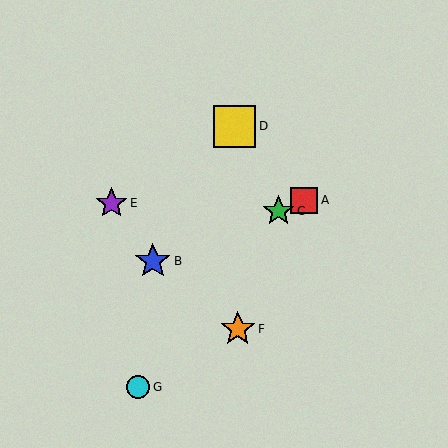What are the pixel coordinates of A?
Object A is at (304, 200).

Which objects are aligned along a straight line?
Objects A, B, C are aligned along a straight line.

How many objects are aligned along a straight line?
3 objects (A, B, C) are aligned along a straight line.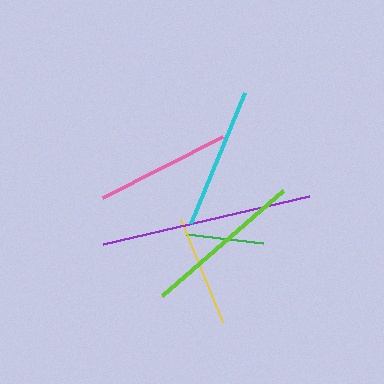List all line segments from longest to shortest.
From longest to shortest: purple, lime, cyan, pink, yellow, green.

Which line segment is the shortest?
The green line is the shortest at approximately 77 pixels.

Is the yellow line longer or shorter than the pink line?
The pink line is longer than the yellow line.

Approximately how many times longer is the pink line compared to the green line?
The pink line is approximately 1.7 times the length of the green line.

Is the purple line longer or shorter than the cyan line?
The purple line is longer than the cyan line.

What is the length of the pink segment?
The pink segment is approximately 134 pixels long.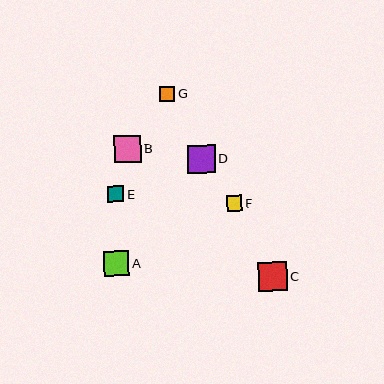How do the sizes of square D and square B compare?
Square D and square B are approximately the same size.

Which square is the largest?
Square C is the largest with a size of approximately 29 pixels.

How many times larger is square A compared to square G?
Square A is approximately 1.6 times the size of square G.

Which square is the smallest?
Square G is the smallest with a size of approximately 15 pixels.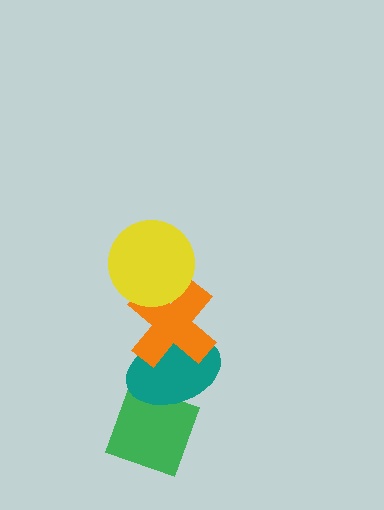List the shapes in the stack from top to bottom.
From top to bottom: the yellow circle, the orange cross, the teal ellipse, the green diamond.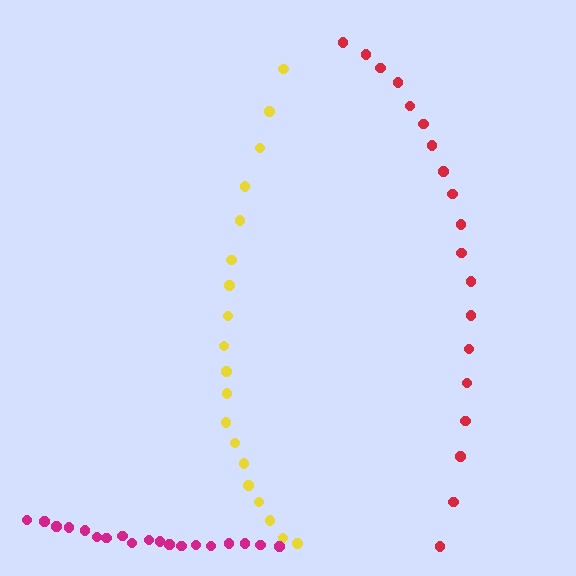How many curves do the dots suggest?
There are 3 distinct paths.